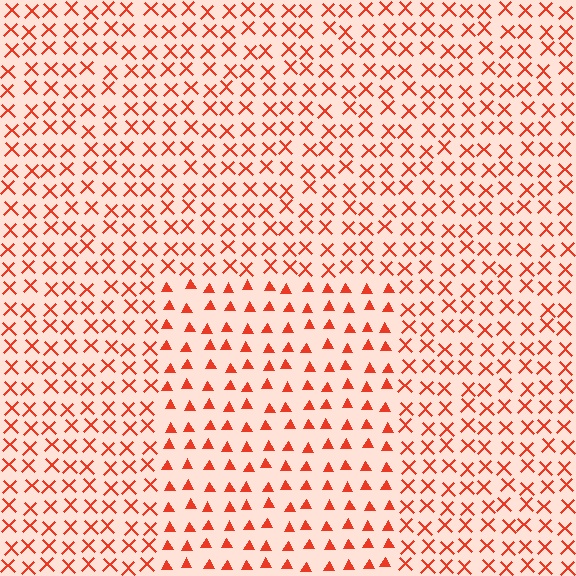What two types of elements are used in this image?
The image uses triangles inside the rectangle region and X marks outside it.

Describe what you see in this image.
The image is filled with small red elements arranged in a uniform grid. A rectangle-shaped region contains triangles, while the surrounding area contains X marks. The boundary is defined purely by the change in element shape.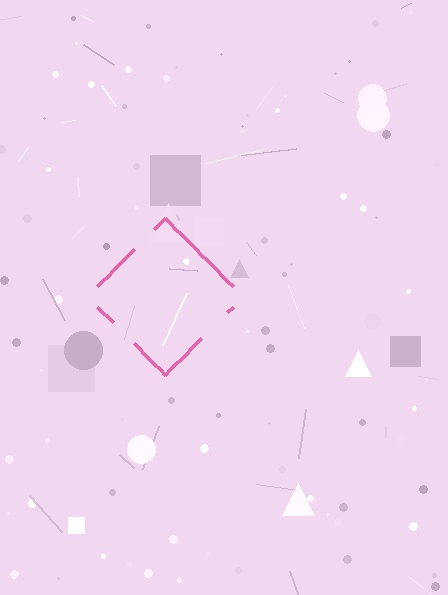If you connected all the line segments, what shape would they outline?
They would outline a diamond.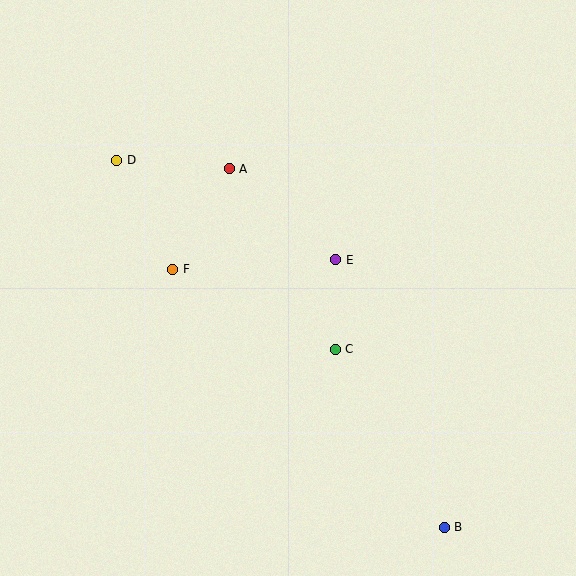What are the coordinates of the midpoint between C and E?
The midpoint between C and E is at (336, 305).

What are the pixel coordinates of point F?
Point F is at (173, 269).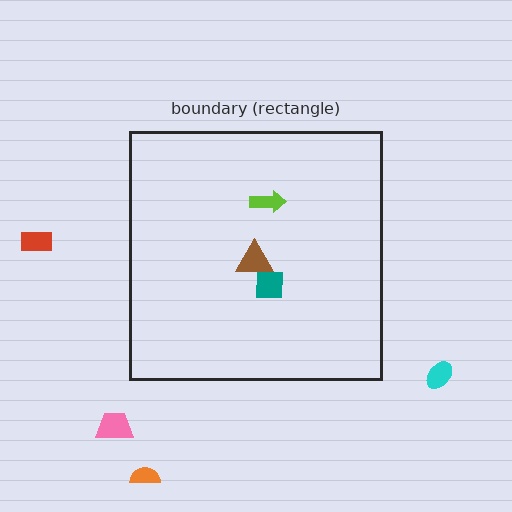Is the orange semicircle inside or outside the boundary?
Outside.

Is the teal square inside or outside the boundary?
Inside.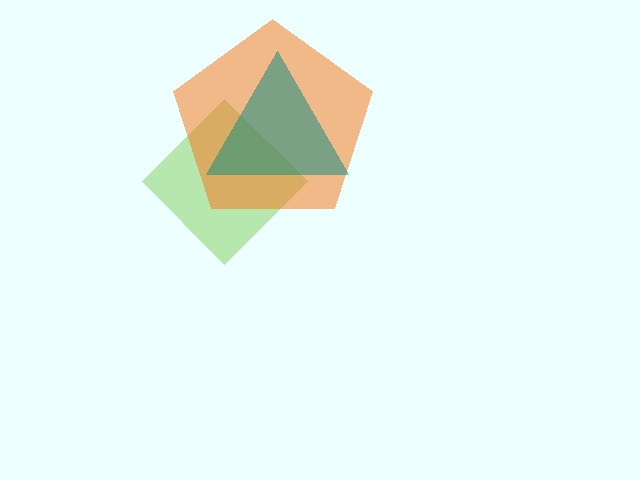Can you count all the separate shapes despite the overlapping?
Yes, there are 3 separate shapes.